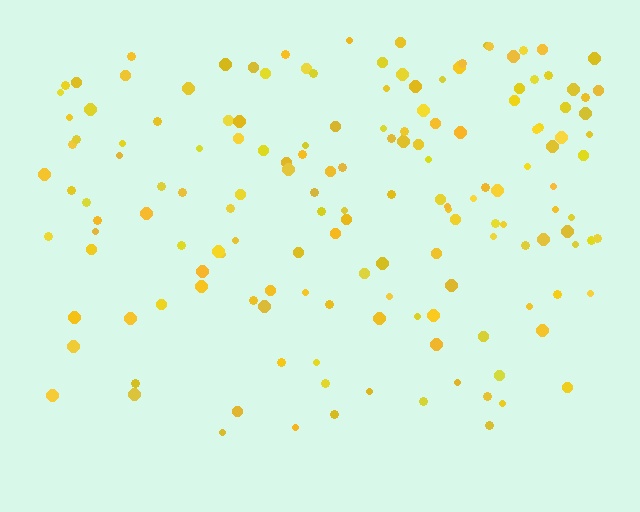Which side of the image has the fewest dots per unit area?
The bottom.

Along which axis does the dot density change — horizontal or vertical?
Vertical.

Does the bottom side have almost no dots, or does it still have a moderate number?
Still a moderate number, just noticeably fewer than the top.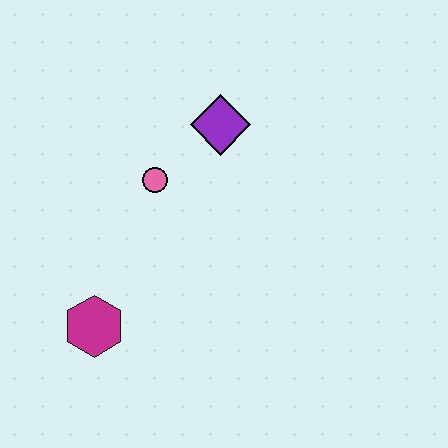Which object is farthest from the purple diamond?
The magenta hexagon is farthest from the purple diamond.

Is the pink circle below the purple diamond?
Yes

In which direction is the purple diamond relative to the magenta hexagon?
The purple diamond is above the magenta hexagon.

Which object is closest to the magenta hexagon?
The pink circle is closest to the magenta hexagon.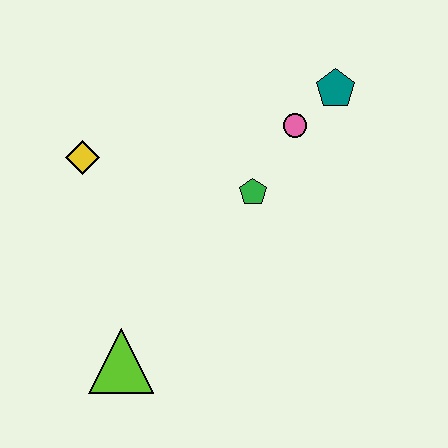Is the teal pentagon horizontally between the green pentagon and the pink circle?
No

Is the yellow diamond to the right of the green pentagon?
No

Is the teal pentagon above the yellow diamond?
Yes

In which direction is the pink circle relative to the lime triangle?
The pink circle is above the lime triangle.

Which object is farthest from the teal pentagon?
The lime triangle is farthest from the teal pentagon.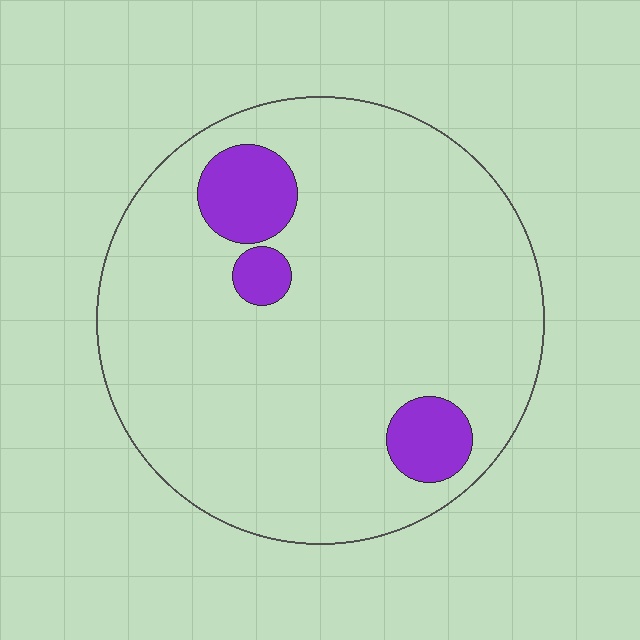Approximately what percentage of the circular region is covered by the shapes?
Approximately 10%.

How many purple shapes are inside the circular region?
3.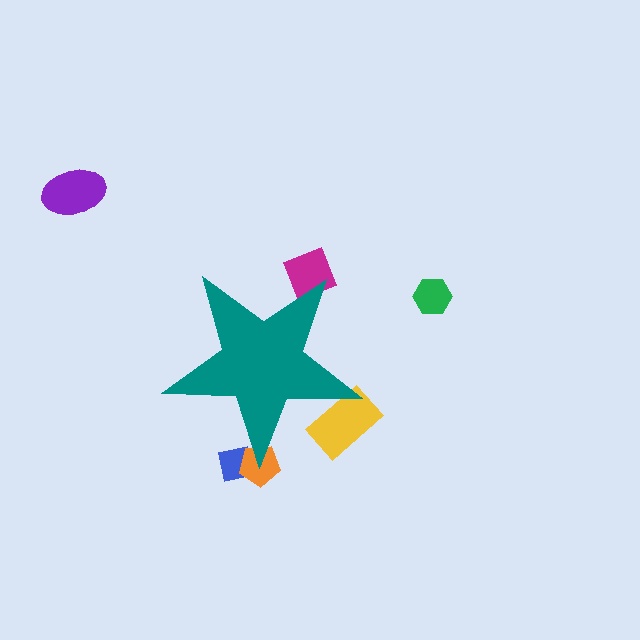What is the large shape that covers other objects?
A teal star.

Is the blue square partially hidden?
Yes, the blue square is partially hidden behind the teal star.